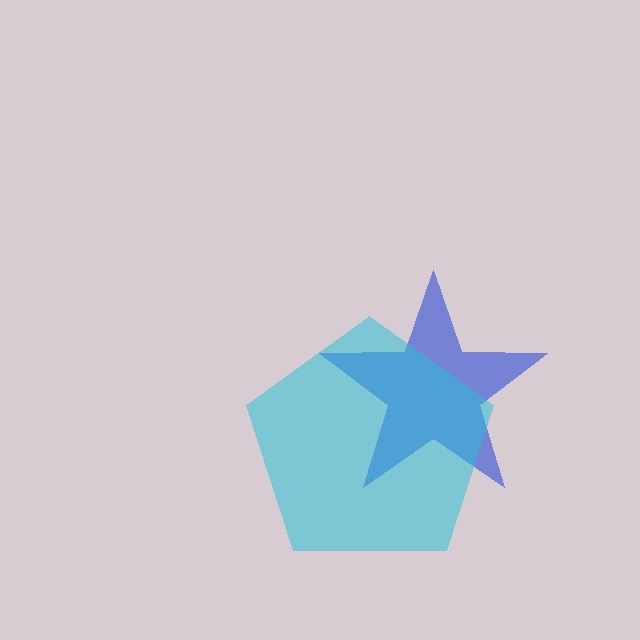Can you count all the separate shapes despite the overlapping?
Yes, there are 2 separate shapes.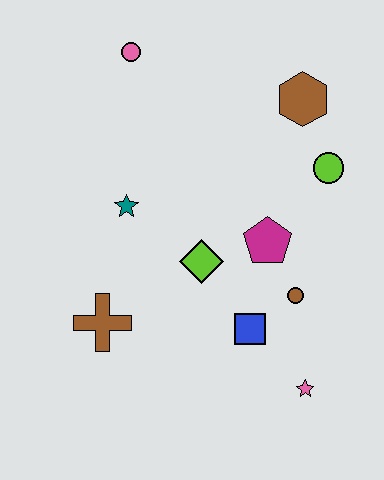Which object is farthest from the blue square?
The pink circle is farthest from the blue square.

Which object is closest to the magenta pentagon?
The brown circle is closest to the magenta pentagon.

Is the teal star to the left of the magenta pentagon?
Yes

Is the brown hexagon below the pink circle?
Yes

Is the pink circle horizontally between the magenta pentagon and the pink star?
No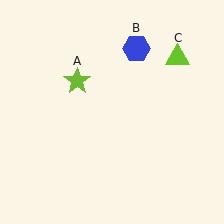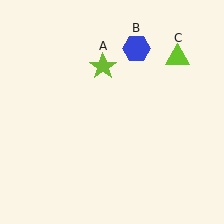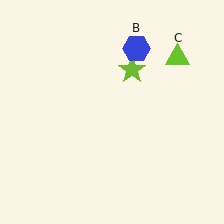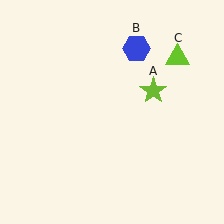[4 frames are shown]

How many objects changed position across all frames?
1 object changed position: lime star (object A).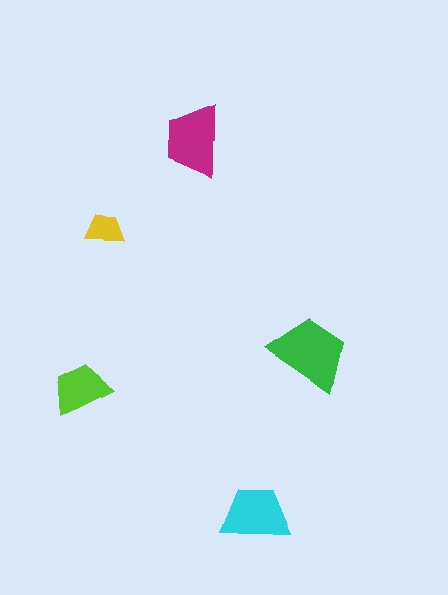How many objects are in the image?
There are 5 objects in the image.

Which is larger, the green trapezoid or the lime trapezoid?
The green one.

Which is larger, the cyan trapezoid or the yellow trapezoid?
The cyan one.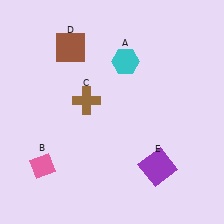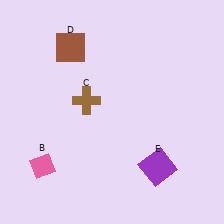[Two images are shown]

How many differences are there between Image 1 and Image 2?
There is 1 difference between the two images.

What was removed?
The cyan hexagon (A) was removed in Image 2.